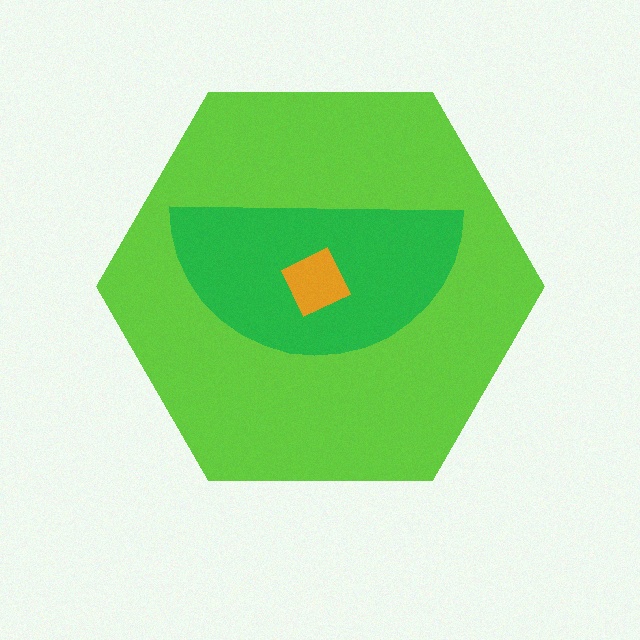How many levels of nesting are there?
3.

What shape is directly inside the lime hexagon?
The green semicircle.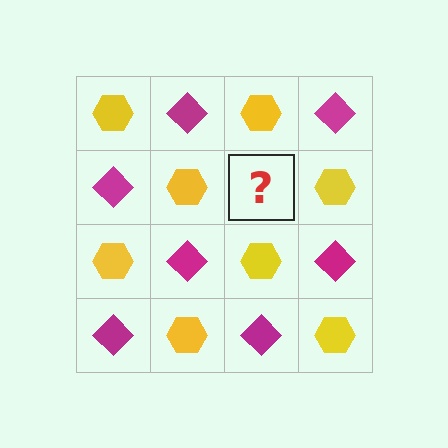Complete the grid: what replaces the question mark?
The question mark should be replaced with a magenta diamond.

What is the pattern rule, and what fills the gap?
The rule is that it alternates yellow hexagon and magenta diamond in a checkerboard pattern. The gap should be filled with a magenta diamond.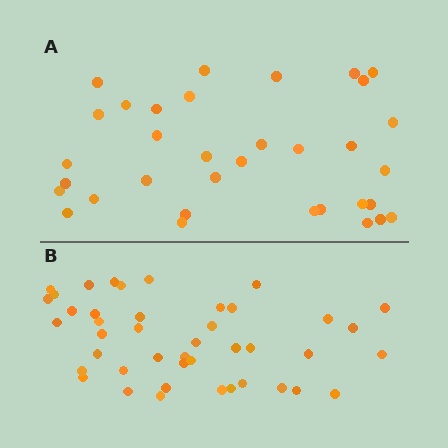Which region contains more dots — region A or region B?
Region B (the bottom region) has more dots.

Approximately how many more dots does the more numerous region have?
Region B has roughly 8 or so more dots than region A.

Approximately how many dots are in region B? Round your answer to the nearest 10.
About 40 dots. (The exact count is 43, which rounds to 40.)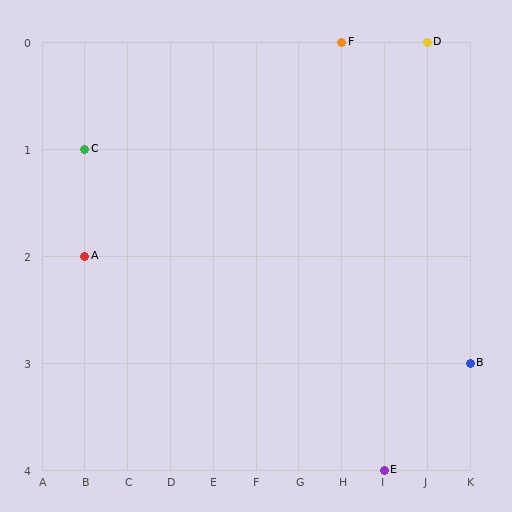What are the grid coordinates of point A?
Point A is at grid coordinates (B, 2).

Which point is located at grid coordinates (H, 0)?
Point F is at (H, 0).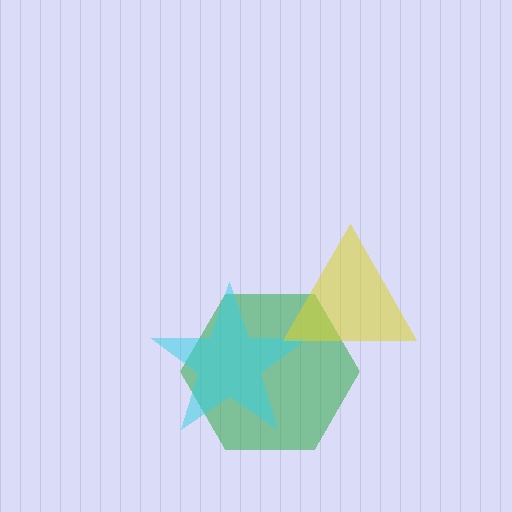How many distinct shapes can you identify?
There are 3 distinct shapes: a green hexagon, a cyan star, a yellow triangle.